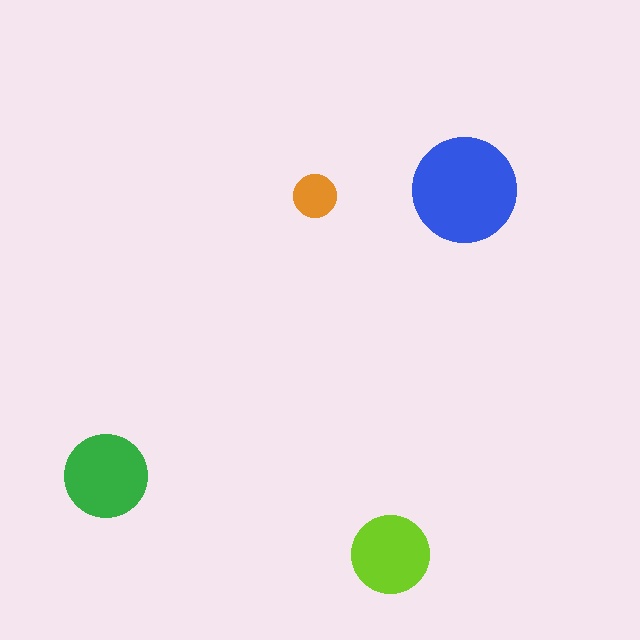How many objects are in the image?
There are 4 objects in the image.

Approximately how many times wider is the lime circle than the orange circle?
About 2 times wider.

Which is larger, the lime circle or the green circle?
The green one.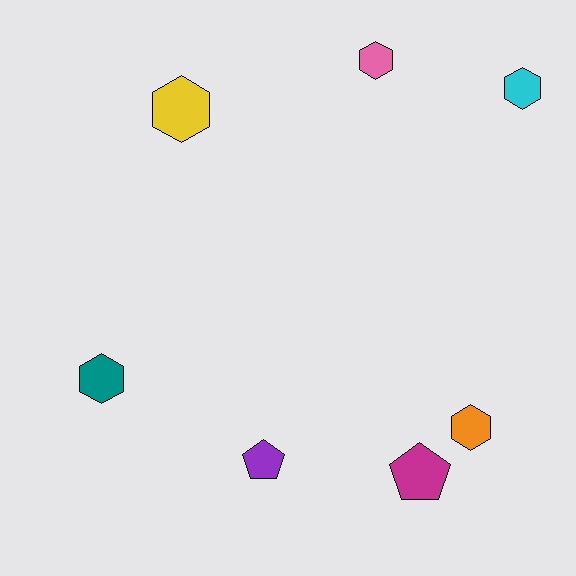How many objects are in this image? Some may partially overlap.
There are 7 objects.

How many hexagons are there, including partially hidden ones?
There are 5 hexagons.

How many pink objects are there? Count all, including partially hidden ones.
There is 1 pink object.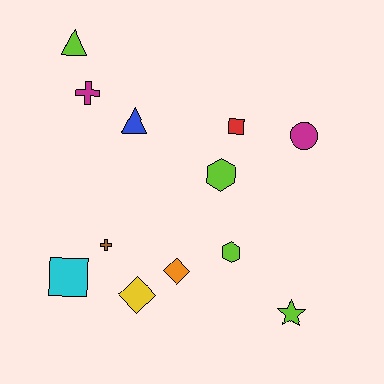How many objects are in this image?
There are 12 objects.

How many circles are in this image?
There is 1 circle.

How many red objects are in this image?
There is 1 red object.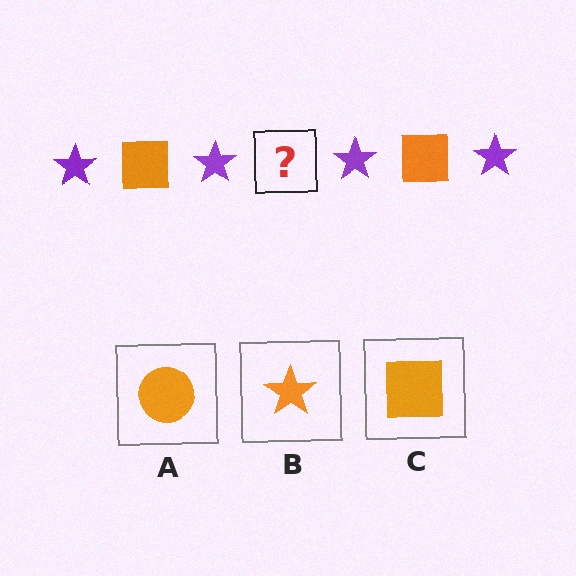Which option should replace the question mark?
Option C.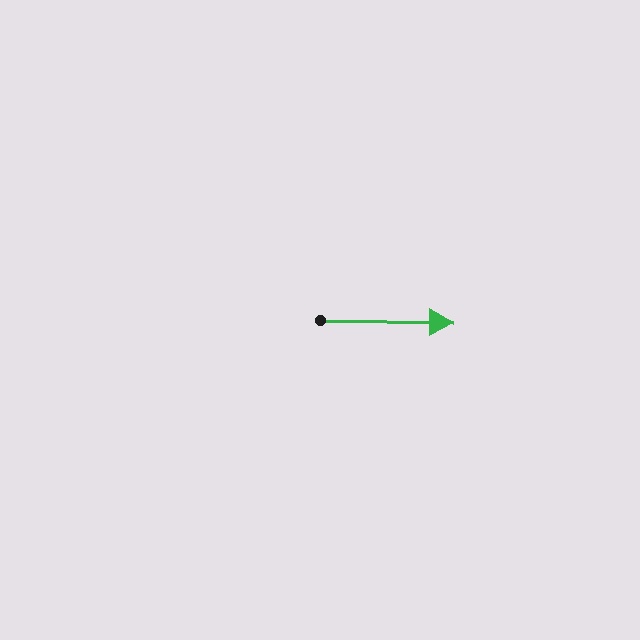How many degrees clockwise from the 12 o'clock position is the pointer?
Approximately 91 degrees.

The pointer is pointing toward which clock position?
Roughly 3 o'clock.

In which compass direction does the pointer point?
East.